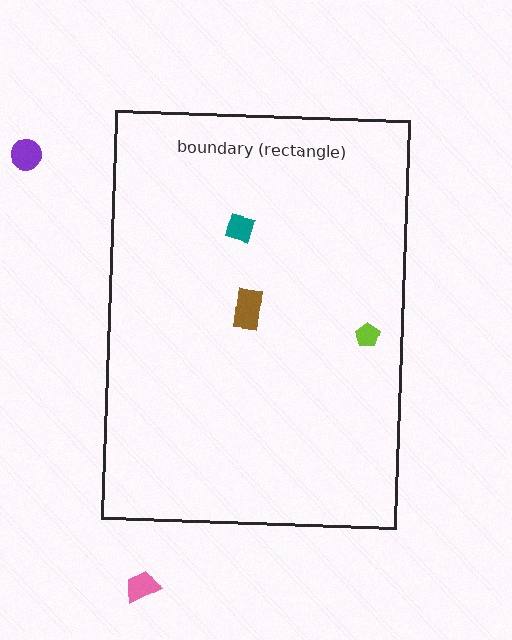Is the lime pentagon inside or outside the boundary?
Inside.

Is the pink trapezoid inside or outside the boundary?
Outside.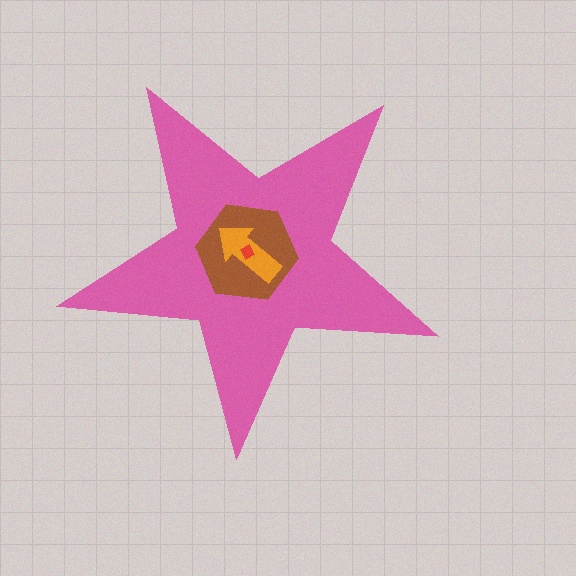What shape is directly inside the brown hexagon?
The orange arrow.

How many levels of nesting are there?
4.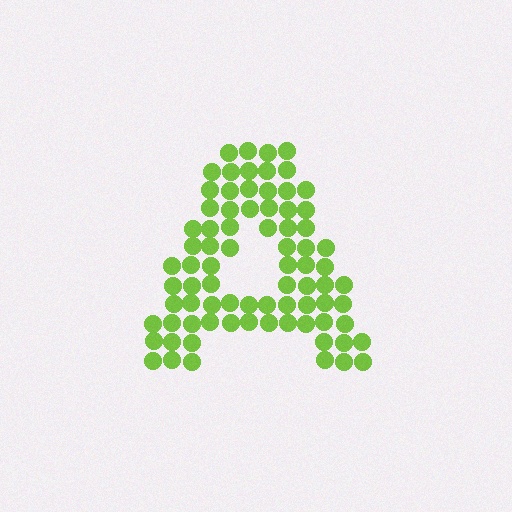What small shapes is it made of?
It is made of small circles.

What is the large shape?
The large shape is the letter A.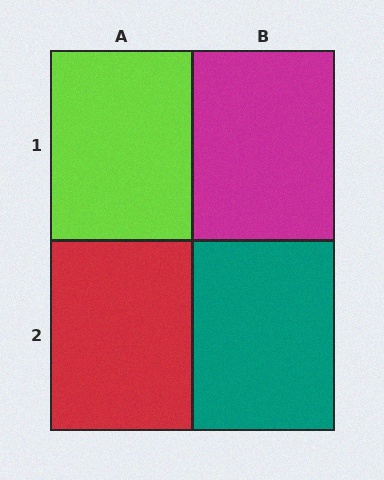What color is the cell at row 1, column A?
Lime.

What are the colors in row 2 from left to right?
Red, teal.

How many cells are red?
1 cell is red.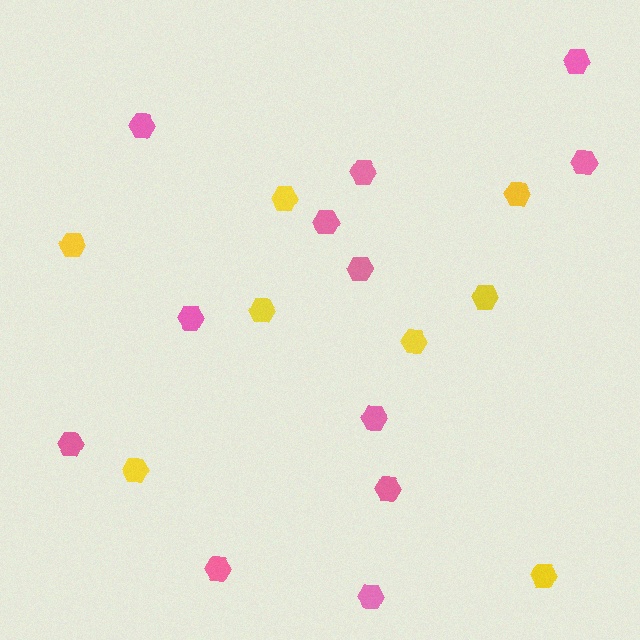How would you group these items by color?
There are 2 groups: one group of pink hexagons (12) and one group of yellow hexagons (8).